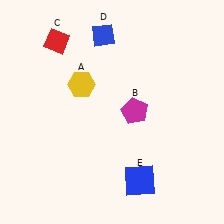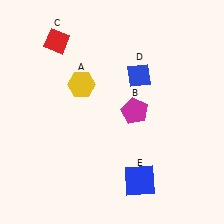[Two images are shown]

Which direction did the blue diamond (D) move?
The blue diamond (D) moved down.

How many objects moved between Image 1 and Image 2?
1 object moved between the two images.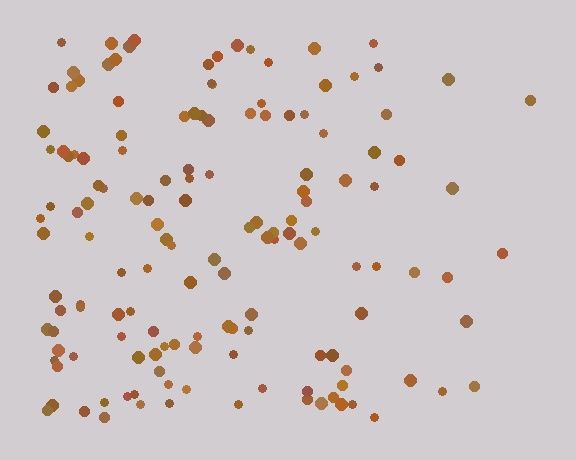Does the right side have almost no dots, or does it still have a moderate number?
Still a moderate number, just noticeably fewer than the left.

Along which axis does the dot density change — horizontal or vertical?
Horizontal.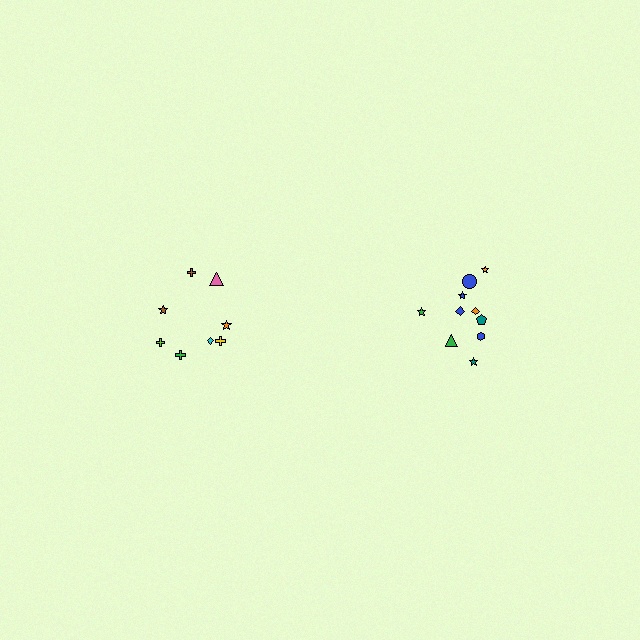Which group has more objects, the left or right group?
The right group.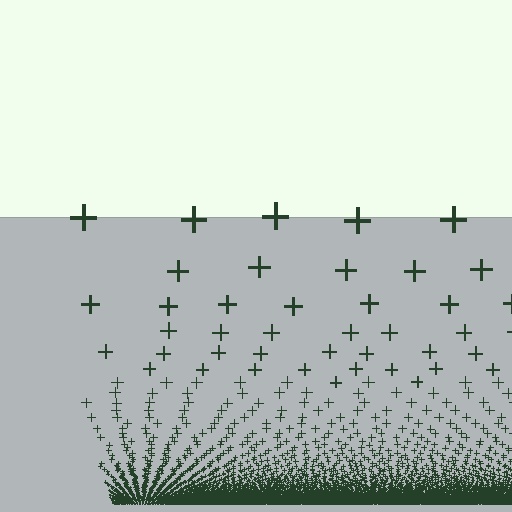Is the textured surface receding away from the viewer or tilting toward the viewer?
The surface appears to tilt toward the viewer. Texture elements get larger and sparser toward the top.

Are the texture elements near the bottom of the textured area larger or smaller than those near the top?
Smaller. The gradient is inverted — elements near the bottom are smaller and denser.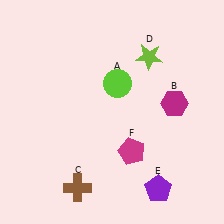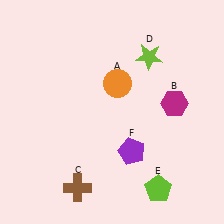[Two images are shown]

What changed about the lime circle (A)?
In Image 1, A is lime. In Image 2, it changed to orange.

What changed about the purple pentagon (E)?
In Image 1, E is purple. In Image 2, it changed to lime.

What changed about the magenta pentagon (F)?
In Image 1, F is magenta. In Image 2, it changed to purple.